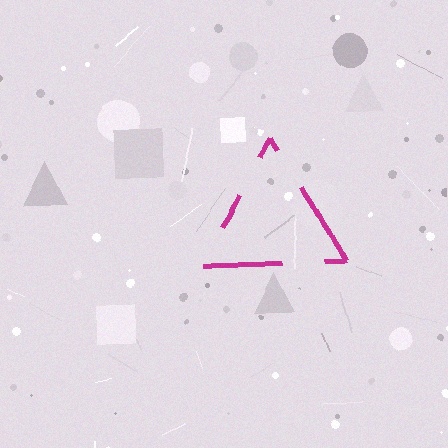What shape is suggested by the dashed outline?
The dashed outline suggests a triangle.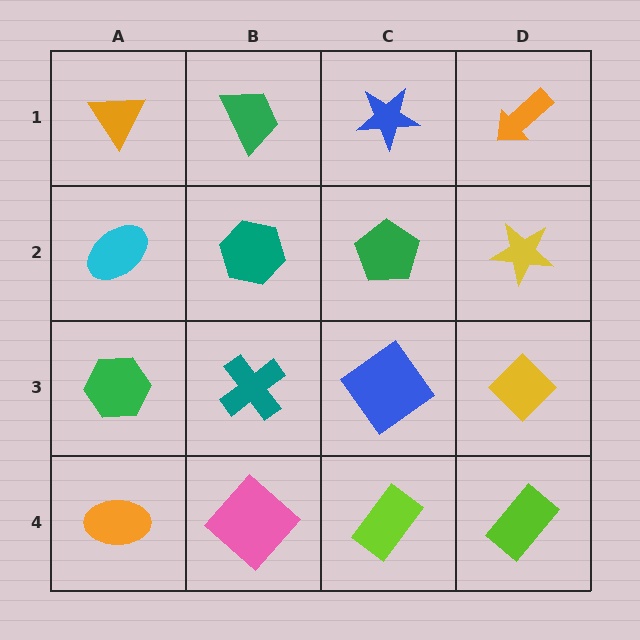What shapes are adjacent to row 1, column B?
A teal hexagon (row 2, column B), an orange triangle (row 1, column A), a blue star (row 1, column C).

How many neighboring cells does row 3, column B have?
4.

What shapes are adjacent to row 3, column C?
A green pentagon (row 2, column C), a lime rectangle (row 4, column C), a teal cross (row 3, column B), a yellow diamond (row 3, column D).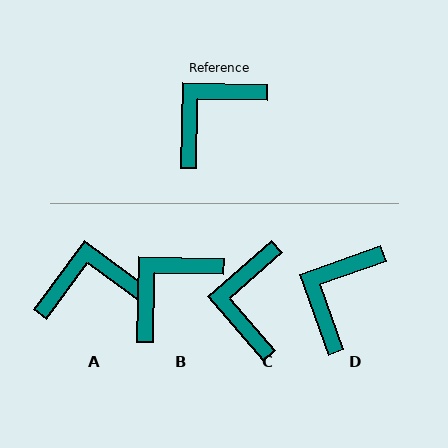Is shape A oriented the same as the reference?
No, it is off by about 35 degrees.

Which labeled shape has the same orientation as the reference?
B.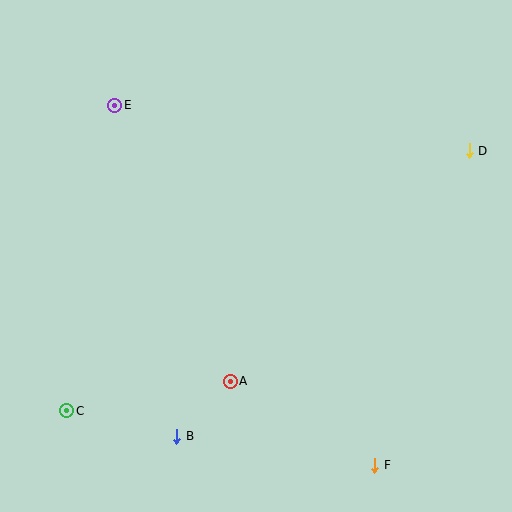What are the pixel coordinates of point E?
Point E is at (115, 105).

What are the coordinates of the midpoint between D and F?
The midpoint between D and F is at (422, 308).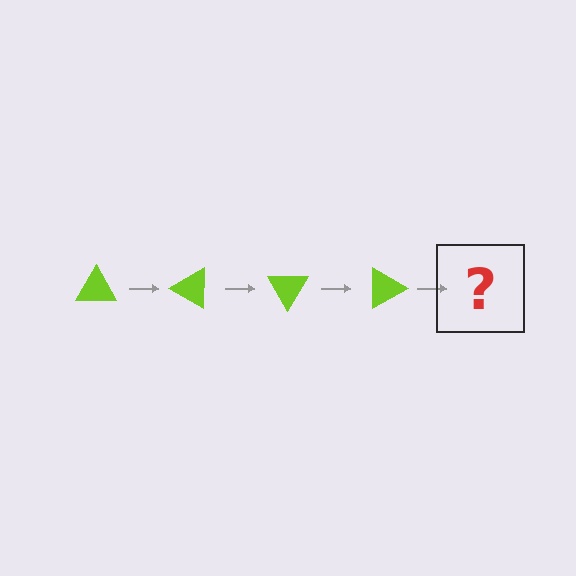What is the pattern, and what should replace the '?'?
The pattern is that the triangle rotates 30 degrees each step. The '?' should be a lime triangle rotated 120 degrees.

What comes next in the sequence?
The next element should be a lime triangle rotated 120 degrees.